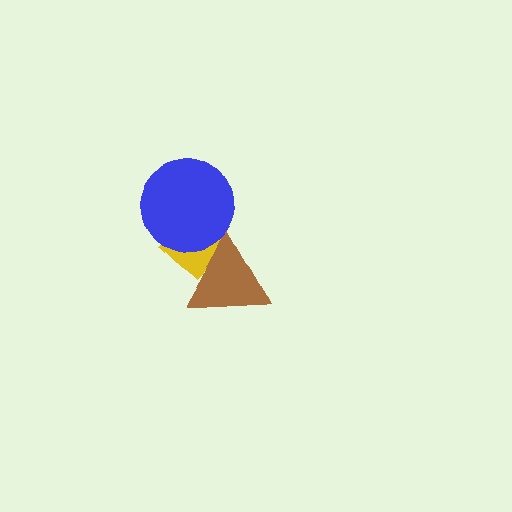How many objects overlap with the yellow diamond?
2 objects overlap with the yellow diamond.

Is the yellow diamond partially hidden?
Yes, it is partially covered by another shape.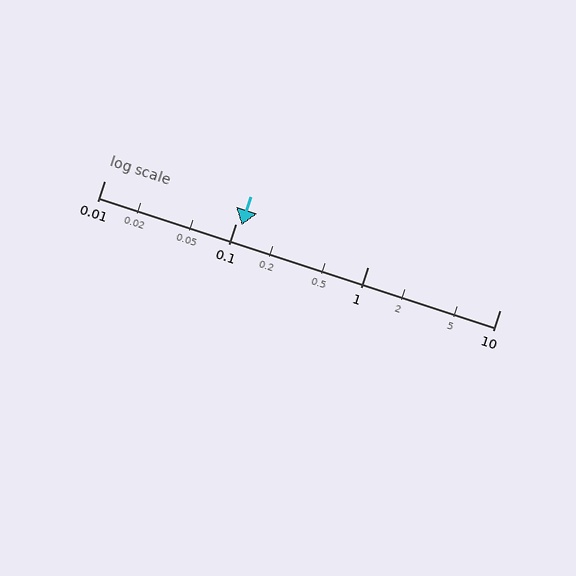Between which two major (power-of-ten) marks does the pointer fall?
The pointer is between 0.1 and 1.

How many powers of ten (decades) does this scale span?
The scale spans 3 decades, from 0.01 to 10.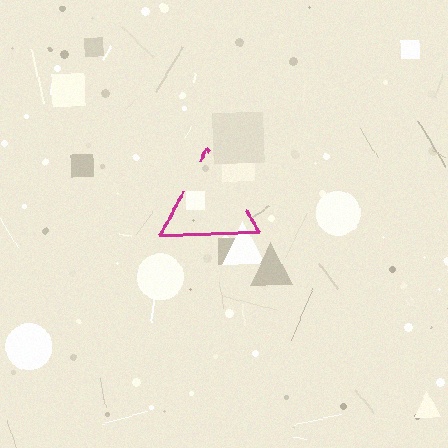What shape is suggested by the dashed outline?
The dashed outline suggests a triangle.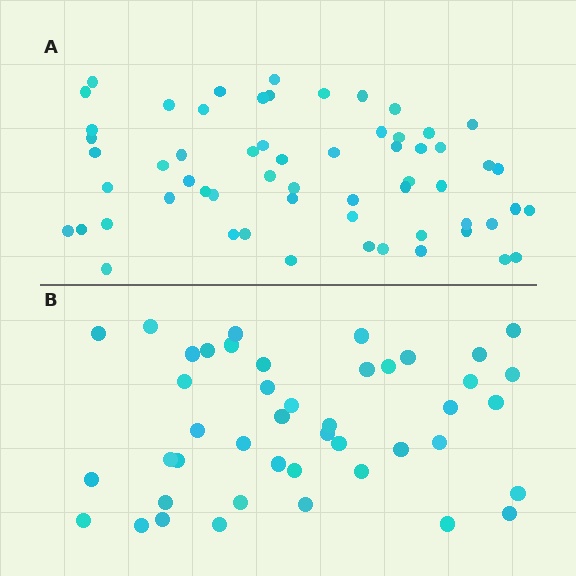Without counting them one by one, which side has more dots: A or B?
Region A (the top region) has more dots.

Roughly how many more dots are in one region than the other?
Region A has approximately 15 more dots than region B.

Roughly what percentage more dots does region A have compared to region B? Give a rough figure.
About 35% more.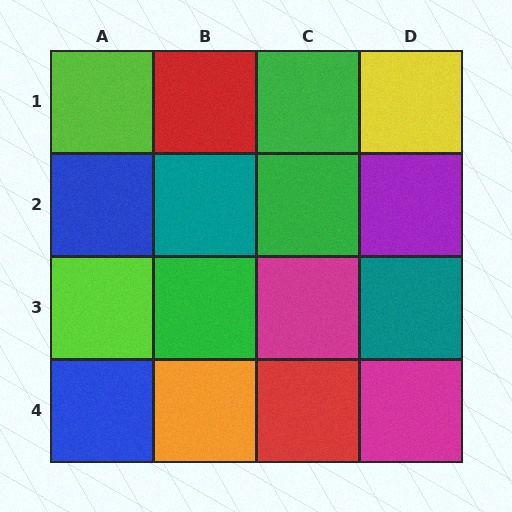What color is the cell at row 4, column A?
Blue.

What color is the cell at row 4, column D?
Magenta.